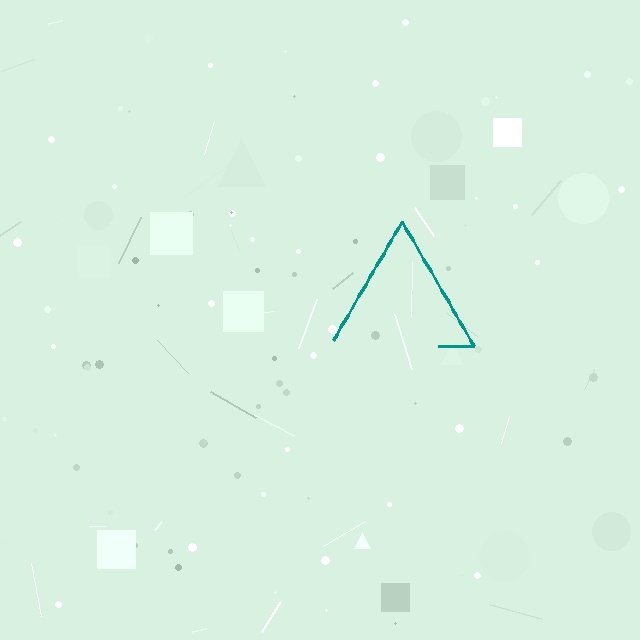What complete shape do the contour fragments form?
The contour fragments form a triangle.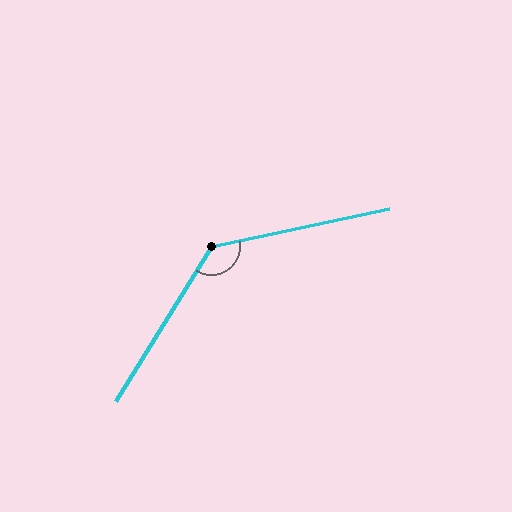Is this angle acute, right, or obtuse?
It is obtuse.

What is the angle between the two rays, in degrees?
Approximately 134 degrees.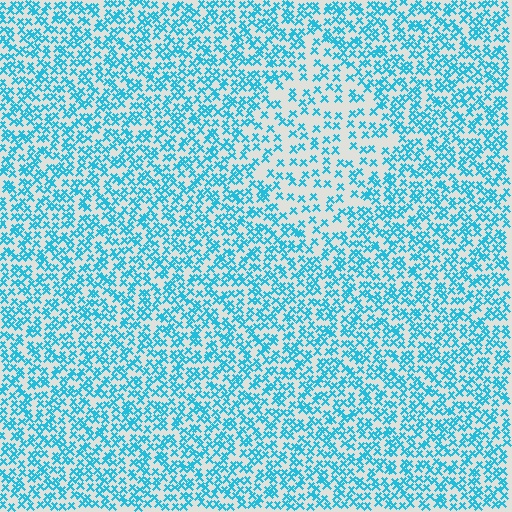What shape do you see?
I see a diamond.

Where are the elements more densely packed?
The elements are more densely packed outside the diamond boundary.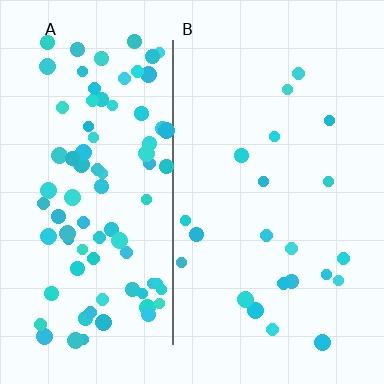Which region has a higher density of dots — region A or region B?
A (the left).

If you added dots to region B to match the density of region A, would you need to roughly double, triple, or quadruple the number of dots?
Approximately quadruple.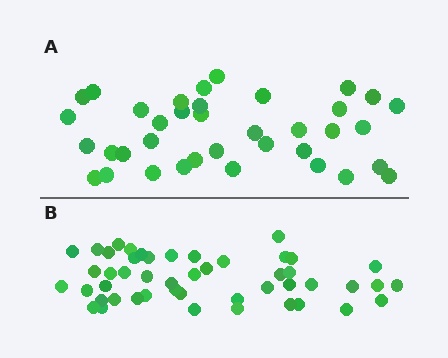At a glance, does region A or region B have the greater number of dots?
Region B (the bottom region) has more dots.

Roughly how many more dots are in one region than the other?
Region B has roughly 12 or so more dots than region A.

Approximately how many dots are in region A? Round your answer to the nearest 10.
About 40 dots. (The exact count is 37, which rounds to 40.)